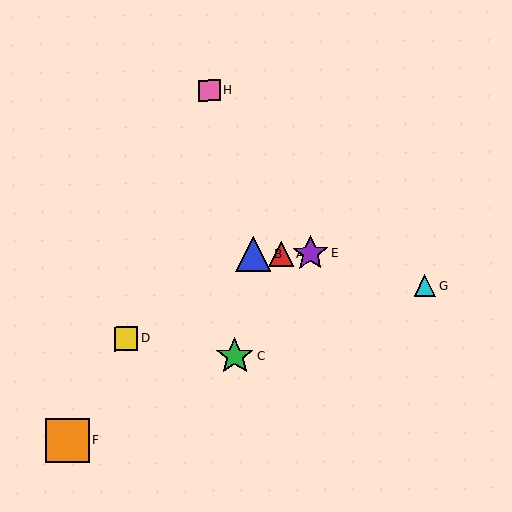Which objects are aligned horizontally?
Objects A, B, E are aligned horizontally.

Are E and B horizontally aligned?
Yes, both are at y≈254.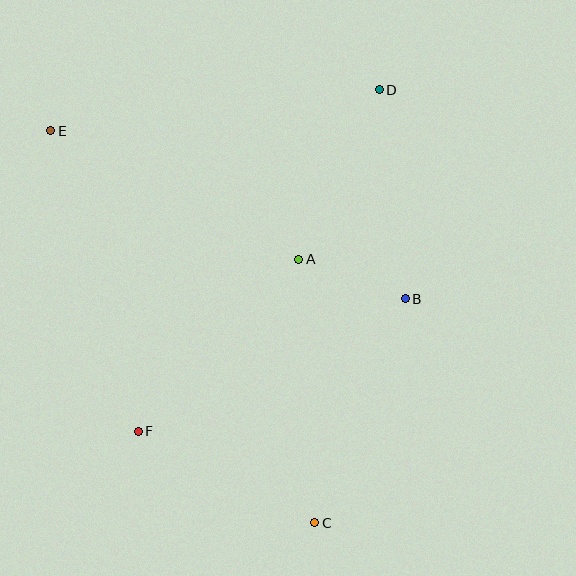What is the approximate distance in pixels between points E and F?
The distance between E and F is approximately 313 pixels.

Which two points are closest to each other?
Points A and B are closest to each other.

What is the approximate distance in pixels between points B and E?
The distance between B and E is approximately 392 pixels.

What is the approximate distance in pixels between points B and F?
The distance between B and F is approximately 298 pixels.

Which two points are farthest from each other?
Points C and E are farthest from each other.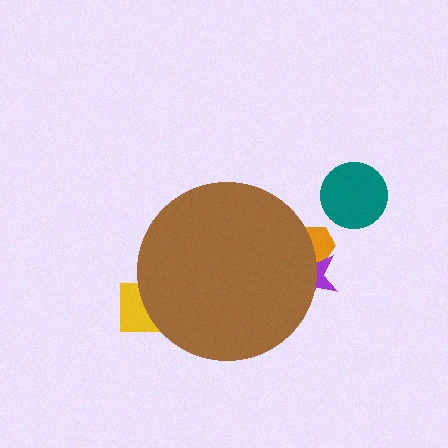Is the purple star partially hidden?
Yes, the purple star is partially hidden behind the brown circle.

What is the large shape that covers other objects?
A brown circle.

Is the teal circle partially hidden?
No, the teal circle is fully visible.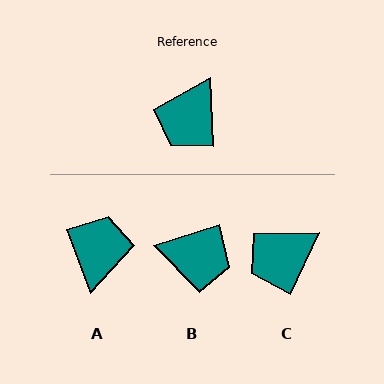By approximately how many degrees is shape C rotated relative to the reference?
Approximately 28 degrees clockwise.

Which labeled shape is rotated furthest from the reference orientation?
A, about 162 degrees away.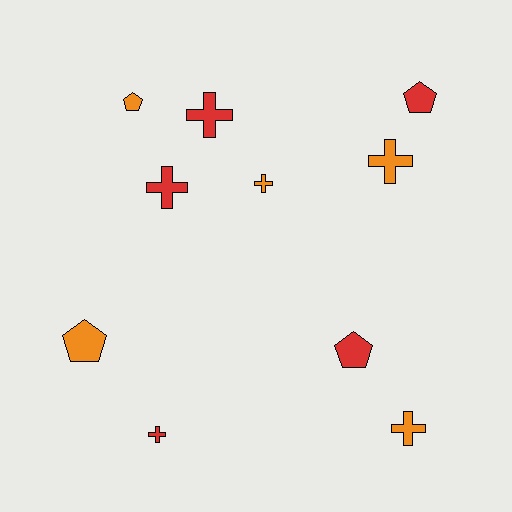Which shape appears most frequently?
Cross, with 6 objects.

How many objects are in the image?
There are 10 objects.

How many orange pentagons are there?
There are 2 orange pentagons.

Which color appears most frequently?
Orange, with 5 objects.